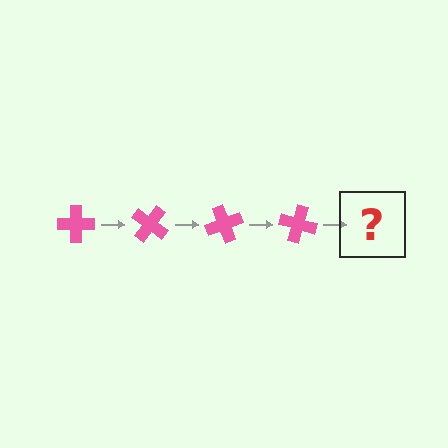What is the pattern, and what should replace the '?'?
The pattern is that the cross rotates 35 degrees each step. The '?' should be a pink cross rotated 140 degrees.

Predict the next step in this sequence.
The next step is a pink cross rotated 140 degrees.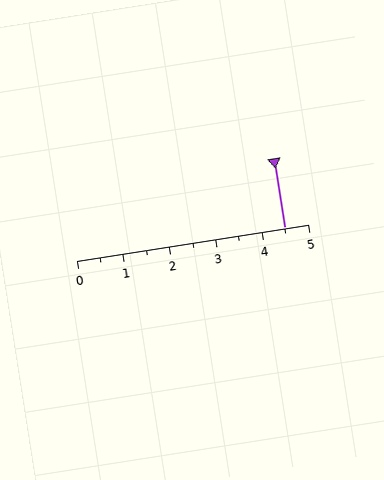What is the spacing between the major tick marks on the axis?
The major ticks are spaced 1 apart.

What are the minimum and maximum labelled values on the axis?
The axis runs from 0 to 5.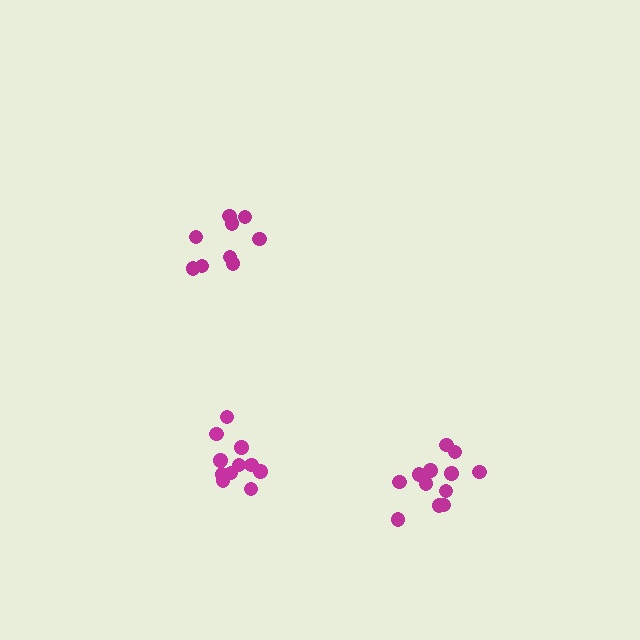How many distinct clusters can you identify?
There are 3 distinct clusters.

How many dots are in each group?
Group 1: 12 dots, Group 2: 12 dots, Group 3: 9 dots (33 total).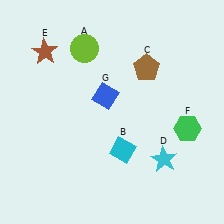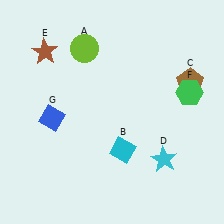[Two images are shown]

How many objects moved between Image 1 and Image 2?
3 objects moved between the two images.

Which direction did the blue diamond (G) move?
The blue diamond (G) moved left.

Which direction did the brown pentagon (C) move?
The brown pentagon (C) moved right.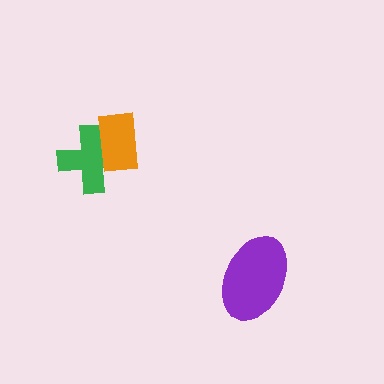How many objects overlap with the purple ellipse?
0 objects overlap with the purple ellipse.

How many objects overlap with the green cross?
1 object overlaps with the green cross.